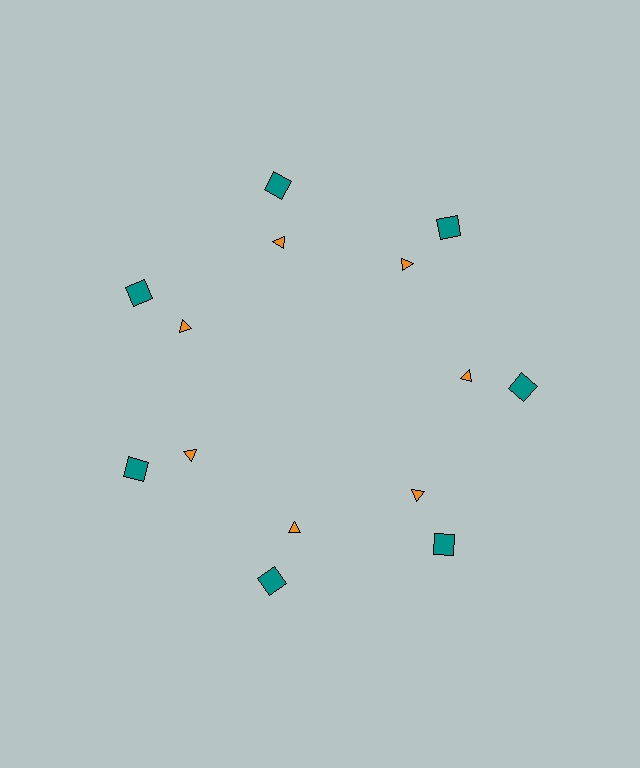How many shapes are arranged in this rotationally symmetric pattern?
There are 14 shapes, arranged in 7 groups of 2.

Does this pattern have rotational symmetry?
Yes, this pattern has 7-fold rotational symmetry. It looks the same after rotating 51 degrees around the center.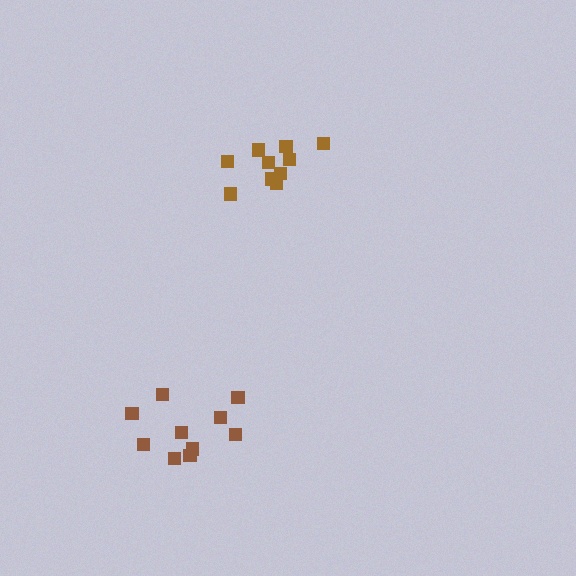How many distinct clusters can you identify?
There are 2 distinct clusters.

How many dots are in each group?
Group 1: 11 dots, Group 2: 10 dots (21 total).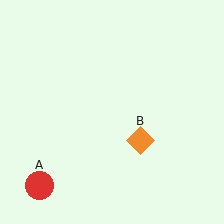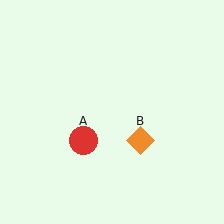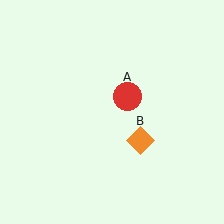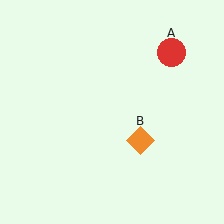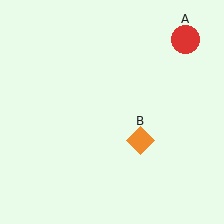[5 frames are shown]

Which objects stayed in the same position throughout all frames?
Orange diamond (object B) remained stationary.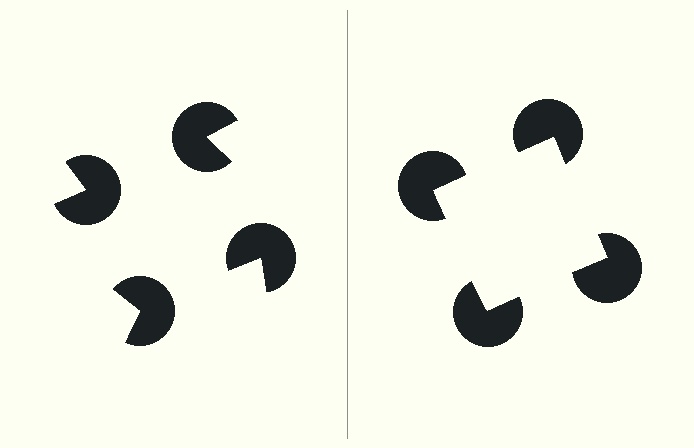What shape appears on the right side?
An illusory square.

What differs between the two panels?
The pac-man discs are positioned identically on both sides; only the wedge orientations differ. On the right they align to a square; on the left they are misaligned.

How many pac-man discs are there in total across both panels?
8 — 4 on each side.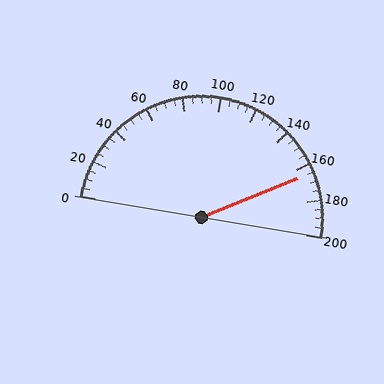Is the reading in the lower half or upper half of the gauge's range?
The reading is in the upper half of the range (0 to 200).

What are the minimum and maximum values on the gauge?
The gauge ranges from 0 to 200.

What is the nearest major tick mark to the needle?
The nearest major tick mark is 160.